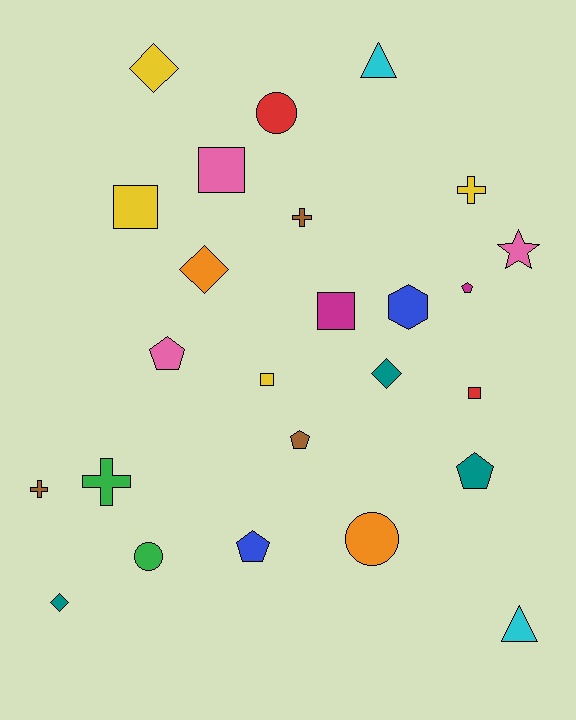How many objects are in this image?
There are 25 objects.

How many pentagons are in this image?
There are 5 pentagons.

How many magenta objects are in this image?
There are 2 magenta objects.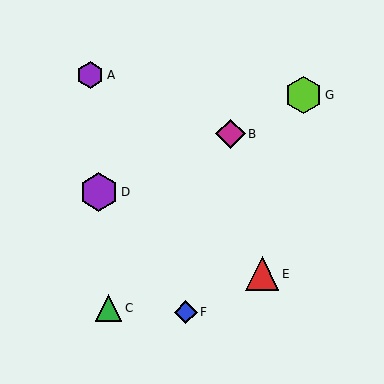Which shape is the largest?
The purple hexagon (labeled D) is the largest.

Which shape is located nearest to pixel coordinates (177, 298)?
The blue diamond (labeled F) at (186, 312) is nearest to that location.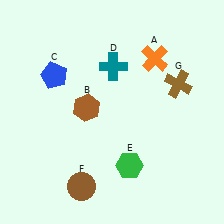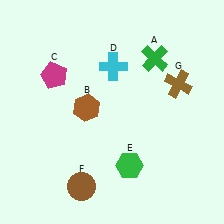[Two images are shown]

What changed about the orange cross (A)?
In Image 1, A is orange. In Image 2, it changed to green.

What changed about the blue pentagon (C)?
In Image 1, C is blue. In Image 2, it changed to magenta.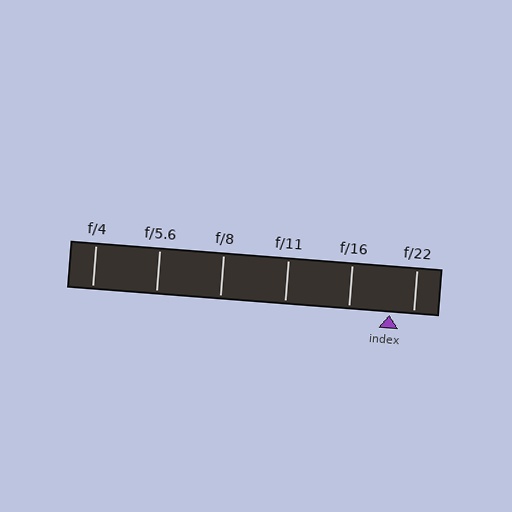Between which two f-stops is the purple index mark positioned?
The index mark is between f/16 and f/22.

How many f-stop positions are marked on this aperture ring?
There are 6 f-stop positions marked.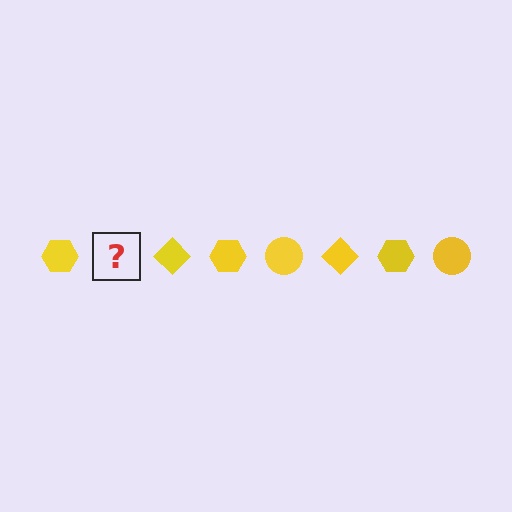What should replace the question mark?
The question mark should be replaced with a yellow circle.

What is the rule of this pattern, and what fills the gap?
The rule is that the pattern cycles through hexagon, circle, diamond shapes in yellow. The gap should be filled with a yellow circle.